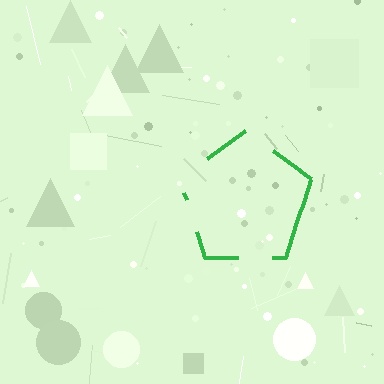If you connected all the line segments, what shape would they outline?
They would outline a pentagon.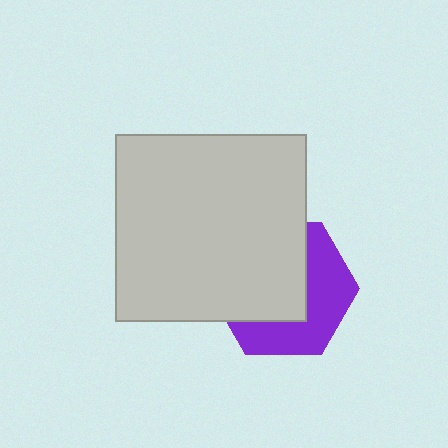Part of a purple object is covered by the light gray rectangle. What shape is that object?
It is a hexagon.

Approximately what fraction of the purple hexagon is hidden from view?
Roughly 55% of the purple hexagon is hidden behind the light gray rectangle.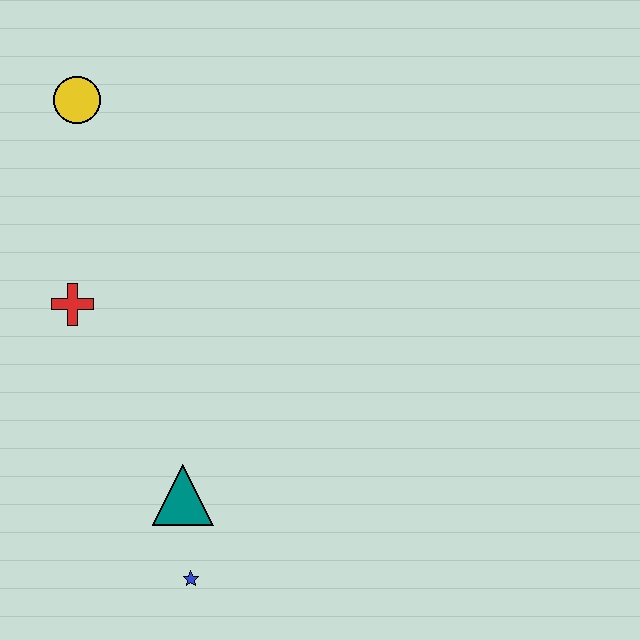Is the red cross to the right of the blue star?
No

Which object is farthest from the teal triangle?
The yellow circle is farthest from the teal triangle.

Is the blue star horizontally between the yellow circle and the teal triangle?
No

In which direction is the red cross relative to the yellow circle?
The red cross is below the yellow circle.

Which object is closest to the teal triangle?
The blue star is closest to the teal triangle.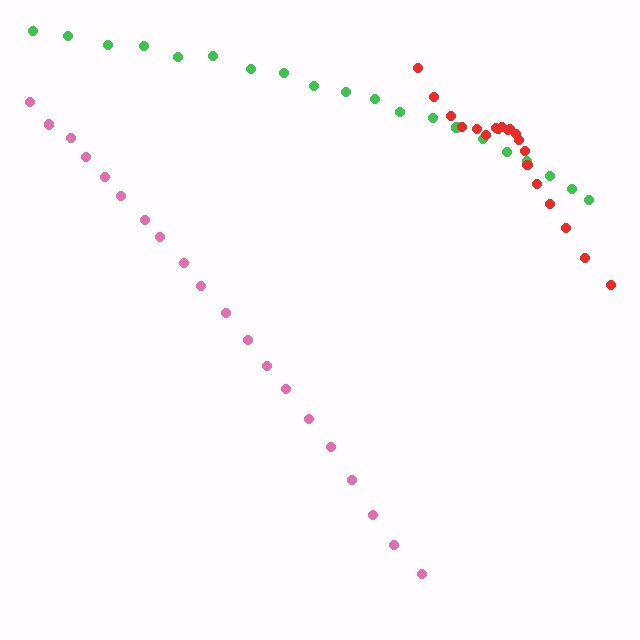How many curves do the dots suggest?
There are 3 distinct paths.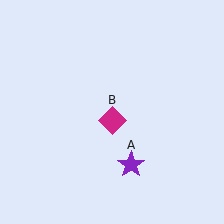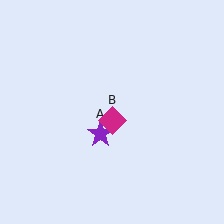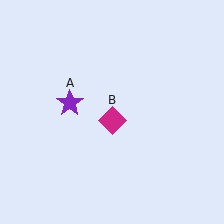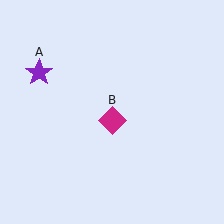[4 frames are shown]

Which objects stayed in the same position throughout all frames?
Magenta diamond (object B) remained stationary.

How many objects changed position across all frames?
1 object changed position: purple star (object A).